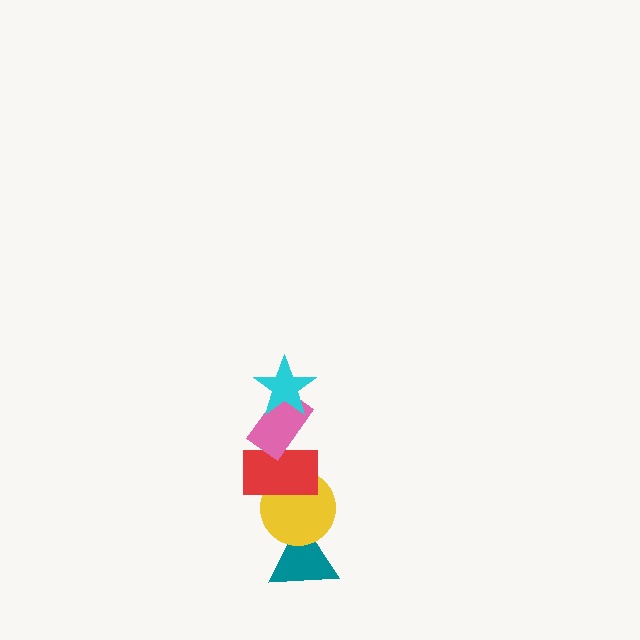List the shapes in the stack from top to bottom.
From top to bottom: the cyan star, the pink rectangle, the red rectangle, the yellow circle, the teal triangle.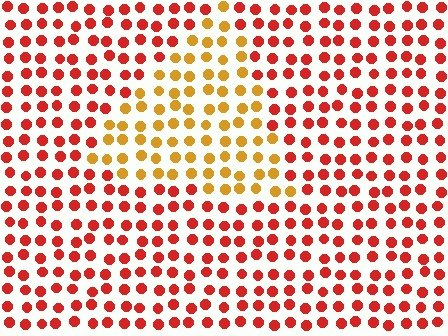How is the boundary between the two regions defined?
The boundary is defined purely by a slight shift in hue (about 40 degrees). Spacing, size, and orientation are identical on both sides.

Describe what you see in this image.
The image is filled with small red elements in a uniform arrangement. A triangle-shaped region is visible where the elements are tinted to a slightly different hue, forming a subtle color boundary.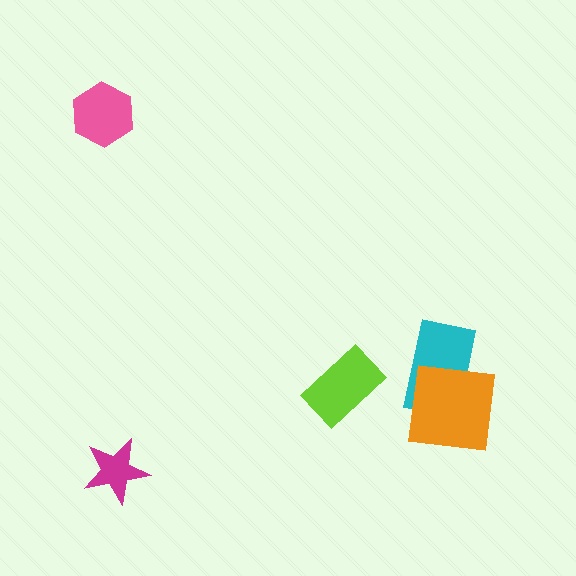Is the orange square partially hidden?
No, no other shape covers it.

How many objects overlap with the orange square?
1 object overlaps with the orange square.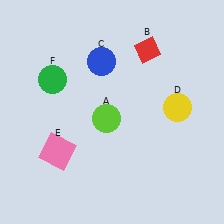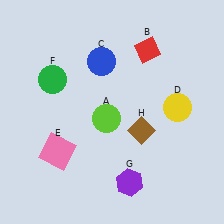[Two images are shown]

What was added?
A purple hexagon (G), a brown diamond (H) were added in Image 2.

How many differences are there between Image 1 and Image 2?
There are 2 differences between the two images.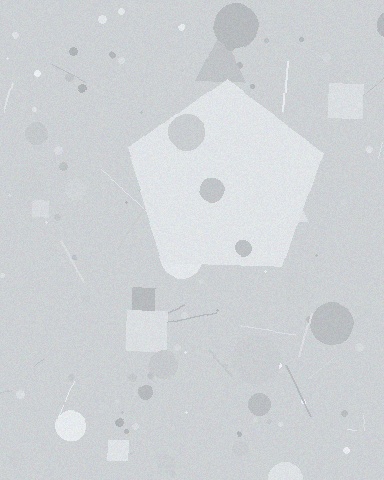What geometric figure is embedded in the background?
A pentagon is embedded in the background.